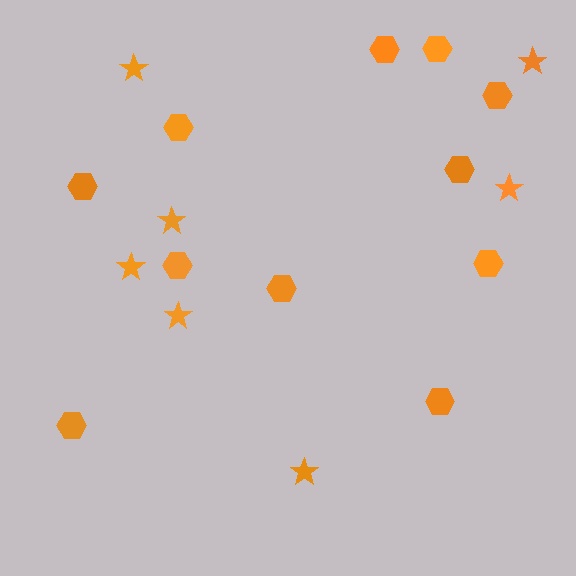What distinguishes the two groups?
There are 2 groups: one group of hexagons (11) and one group of stars (7).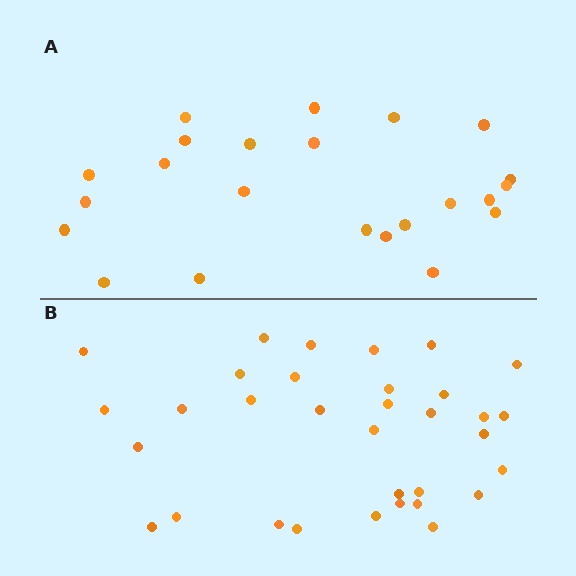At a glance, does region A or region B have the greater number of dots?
Region B (the bottom region) has more dots.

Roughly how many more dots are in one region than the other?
Region B has roughly 10 or so more dots than region A.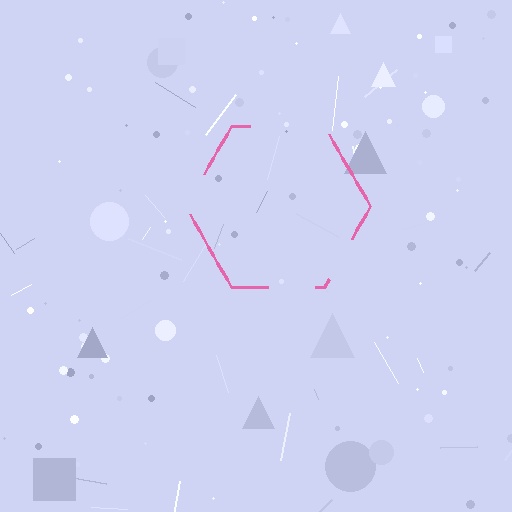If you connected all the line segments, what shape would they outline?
They would outline a hexagon.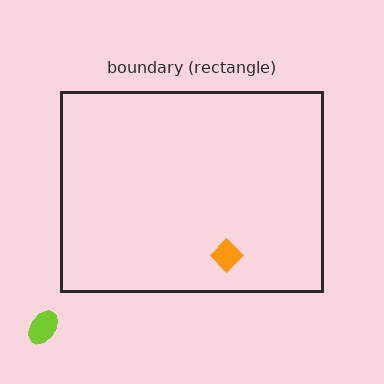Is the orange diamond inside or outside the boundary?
Inside.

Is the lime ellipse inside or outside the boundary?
Outside.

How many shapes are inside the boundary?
1 inside, 1 outside.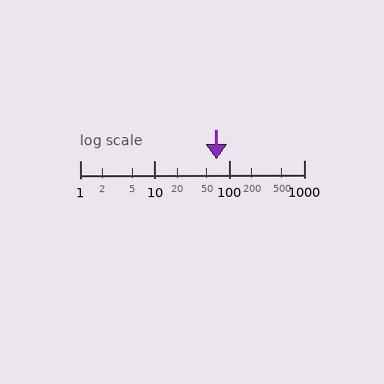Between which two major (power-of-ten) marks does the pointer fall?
The pointer is between 10 and 100.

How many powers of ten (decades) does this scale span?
The scale spans 3 decades, from 1 to 1000.